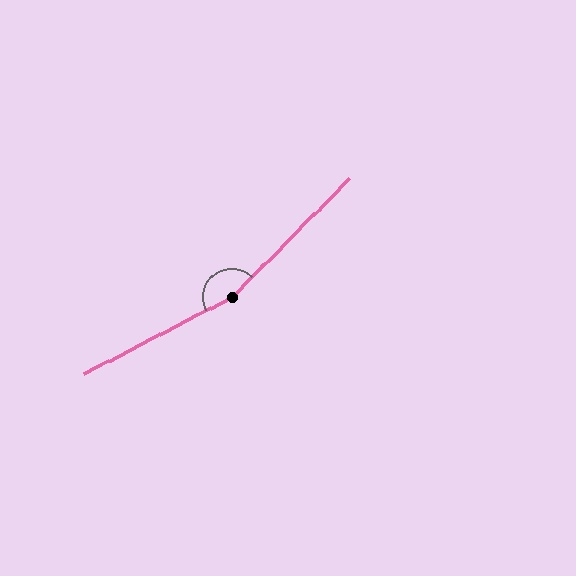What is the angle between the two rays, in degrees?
Approximately 162 degrees.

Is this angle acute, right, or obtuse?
It is obtuse.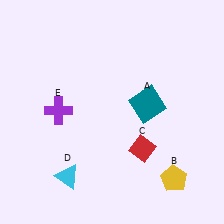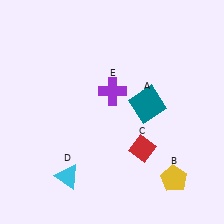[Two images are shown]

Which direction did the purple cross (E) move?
The purple cross (E) moved right.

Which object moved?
The purple cross (E) moved right.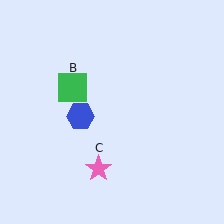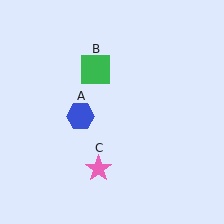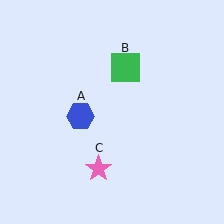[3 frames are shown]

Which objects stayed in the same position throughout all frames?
Blue hexagon (object A) and pink star (object C) remained stationary.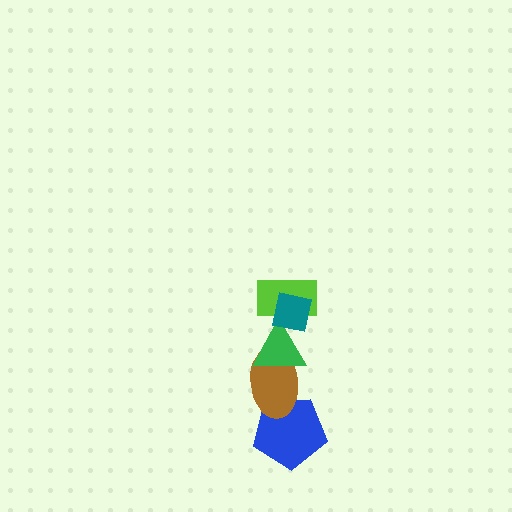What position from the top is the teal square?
The teal square is 1st from the top.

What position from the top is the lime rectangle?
The lime rectangle is 2nd from the top.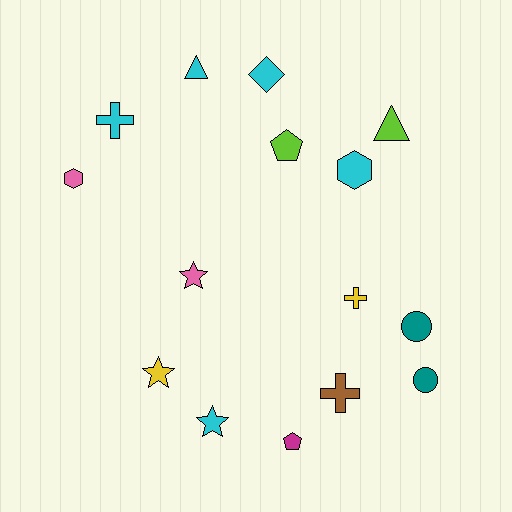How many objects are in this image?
There are 15 objects.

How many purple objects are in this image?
There are no purple objects.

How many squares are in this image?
There are no squares.